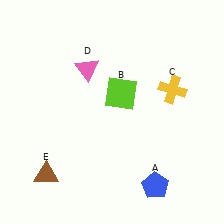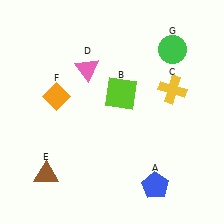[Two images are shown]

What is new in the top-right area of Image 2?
A green circle (G) was added in the top-right area of Image 2.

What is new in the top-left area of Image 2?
An orange diamond (F) was added in the top-left area of Image 2.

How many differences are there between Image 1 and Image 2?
There are 2 differences between the two images.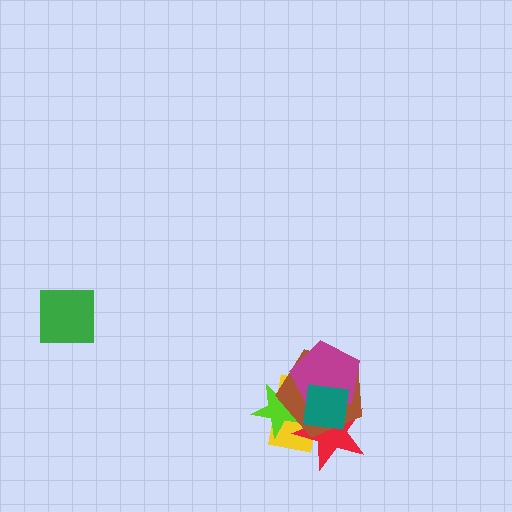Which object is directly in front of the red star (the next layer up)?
The lime star is directly in front of the red star.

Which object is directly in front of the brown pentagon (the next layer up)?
The magenta pentagon is directly in front of the brown pentagon.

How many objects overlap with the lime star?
5 objects overlap with the lime star.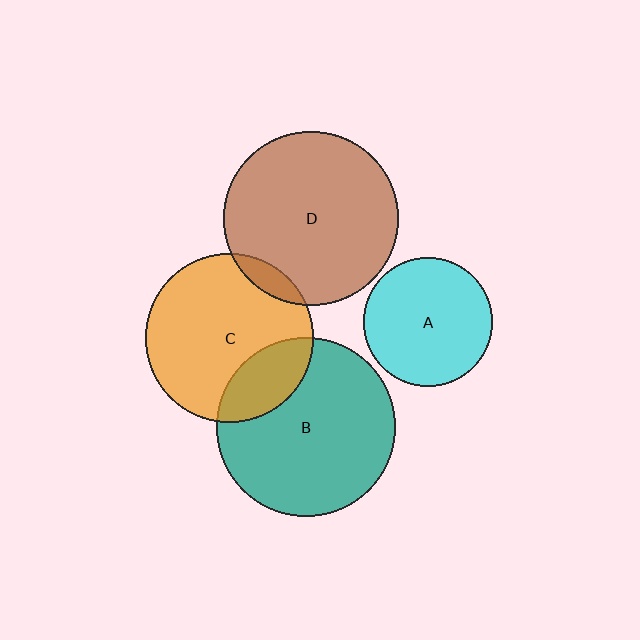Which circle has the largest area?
Circle B (teal).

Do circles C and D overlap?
Yes.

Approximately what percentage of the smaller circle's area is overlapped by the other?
Approximately 10%.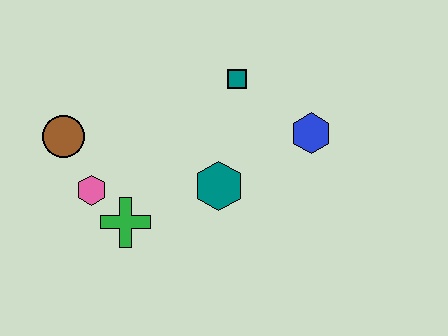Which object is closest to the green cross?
The pink hexagon is closest to the green cross.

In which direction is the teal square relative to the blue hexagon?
The teal square is to the left of the blue hexagon.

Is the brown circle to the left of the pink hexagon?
Yes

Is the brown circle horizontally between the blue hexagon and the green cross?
No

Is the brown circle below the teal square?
Yes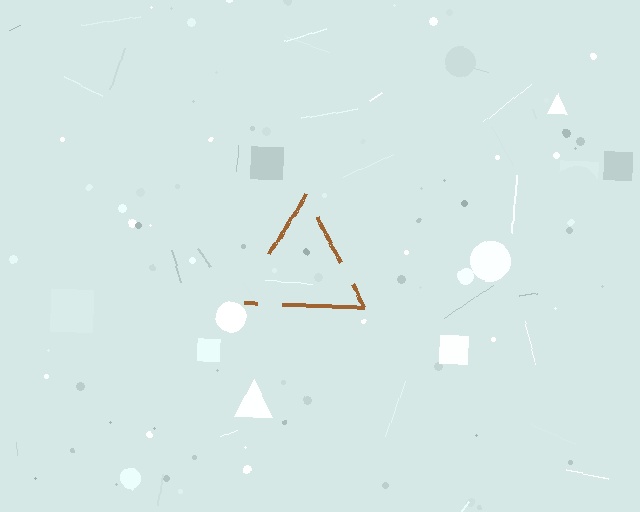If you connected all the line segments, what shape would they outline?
They would outline a triangle.